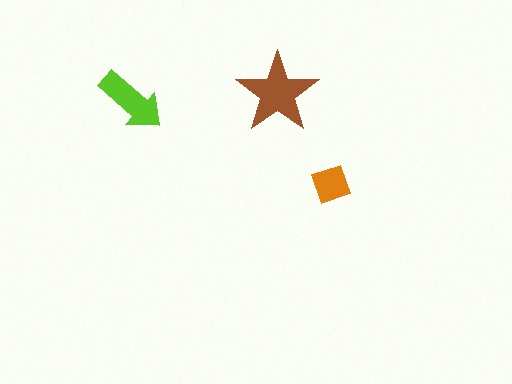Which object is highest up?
The brown star is topmost.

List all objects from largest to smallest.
The brown star, the lime arrow, the orange diamond.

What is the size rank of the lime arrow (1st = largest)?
2nd.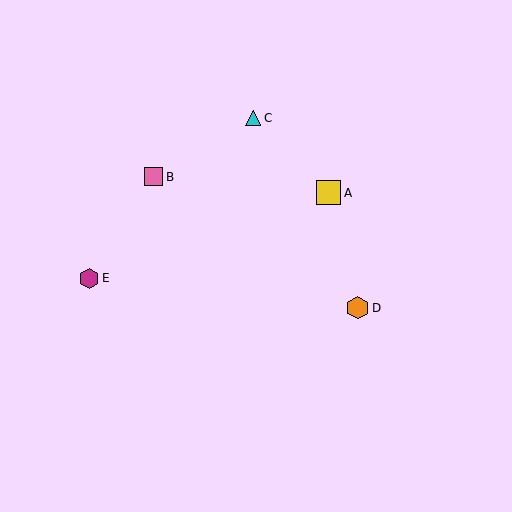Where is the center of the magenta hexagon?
The center of the magenta hexagon is at (89, 278).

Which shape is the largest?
The yellow square (labeled A) is the largest.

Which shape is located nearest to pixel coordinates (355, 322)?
The orange hexagon (labeled D) at (358, 308) is nearest to that location.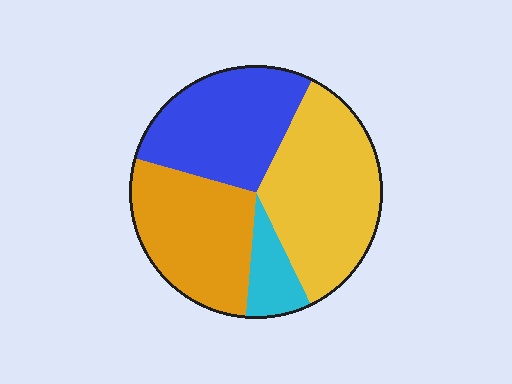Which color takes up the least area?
Cyan, at roughly 10%.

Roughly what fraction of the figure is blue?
Blue takes up about one quarter (1/4) of the figure.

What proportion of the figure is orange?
Orange takes up about one quarter (1/4) of the figure.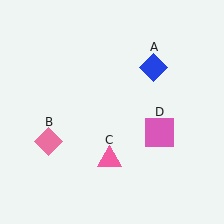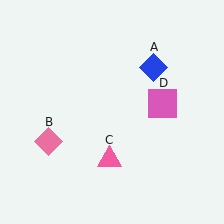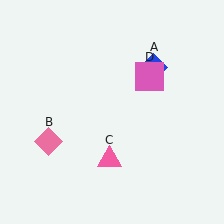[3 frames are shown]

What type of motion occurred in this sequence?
The pink square (object D) rotated counterclockwise around the center of the scene.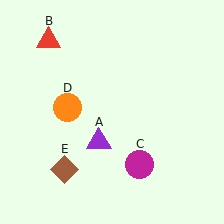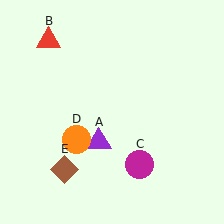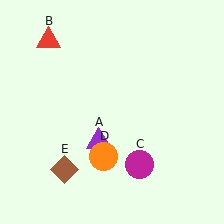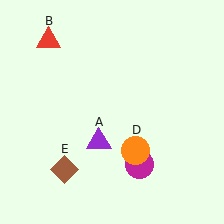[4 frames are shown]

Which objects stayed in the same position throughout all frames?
Purple triangle (object A) and red triangle (object B) and magenta circle (object C) and brown diamond (object E) remained stationary.